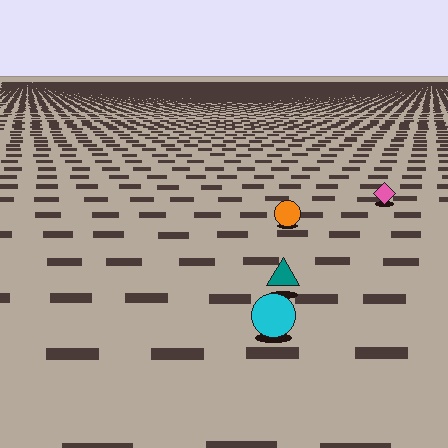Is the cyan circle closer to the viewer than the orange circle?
Yes. The cyan circle is closer — you can tell from the texture gradient: the ground texture is coarser near it.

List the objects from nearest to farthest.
From nearest to farthest: the cyan circle, the teal triangle, the orange circle, the pink diamond.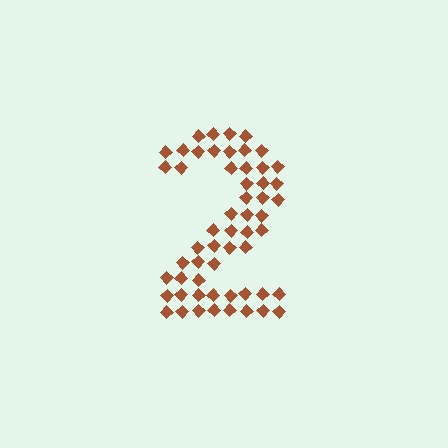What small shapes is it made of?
It is made of small diamonds.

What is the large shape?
The large shape is the digit 2.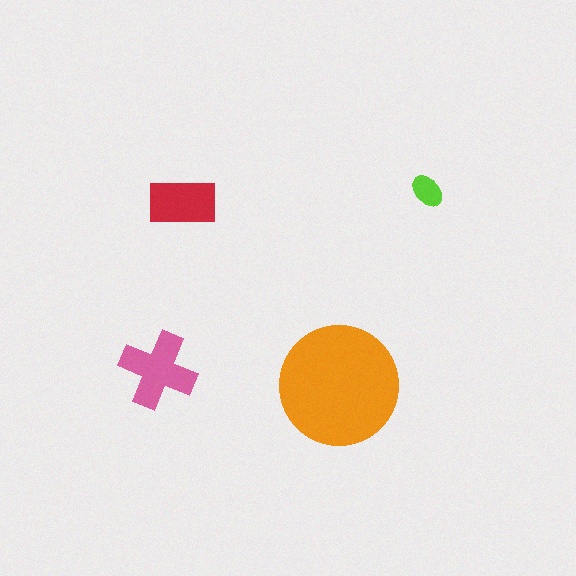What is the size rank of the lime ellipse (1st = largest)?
4th.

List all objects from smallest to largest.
The lime ellipse, the red rectangle, the pink cross, the orange circle.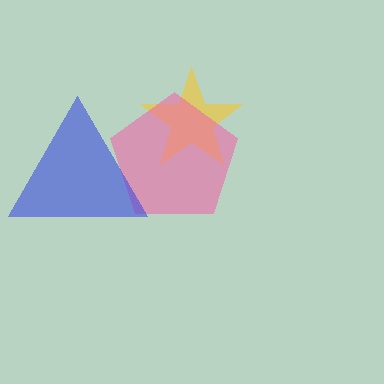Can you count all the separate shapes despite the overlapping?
Yes, there are 3 separate shapes.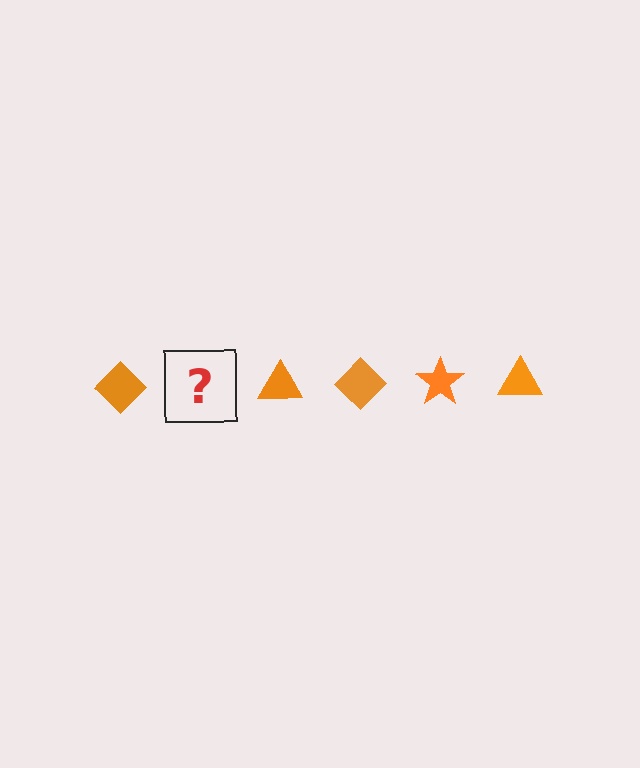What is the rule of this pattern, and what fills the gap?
The rule is that the pattern cycles through diamond, star, triangle shapes in orange. The gap should be filled with an orange star.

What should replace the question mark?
The question mark should be replaced with an orange star.